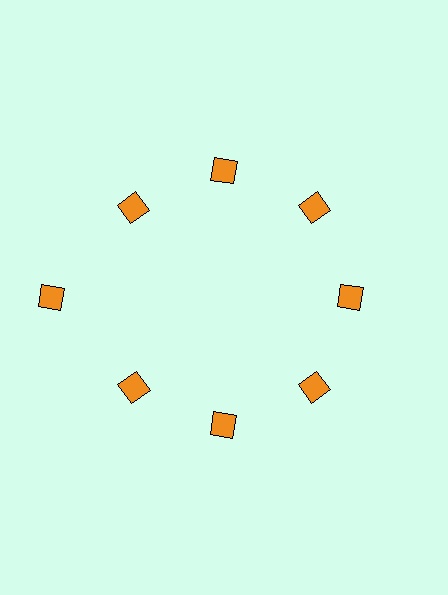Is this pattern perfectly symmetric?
No. The 8 orange diamonds are arranged in a ring, but one element near the 9 o'clock position is pushed outward from the center, breaking the 8-fold rotational symmetry.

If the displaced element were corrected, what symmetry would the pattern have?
It would have 8-fold rotational symmetry — the pattern would map onto itself every 45 degrees.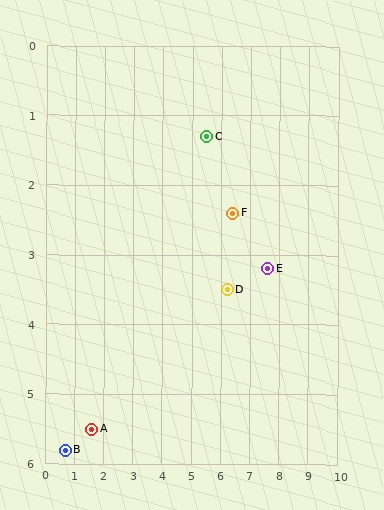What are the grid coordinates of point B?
Point B is at approximately (0.7, 5.8).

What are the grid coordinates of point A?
Point A is at approximately (1.6, 5.5).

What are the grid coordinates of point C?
Point C is at approximately (5.5, 1.3).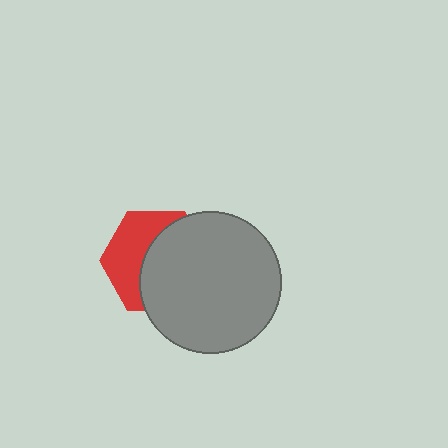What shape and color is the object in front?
The object in front is a gray circle.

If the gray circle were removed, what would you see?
You would see the complete red hexagon.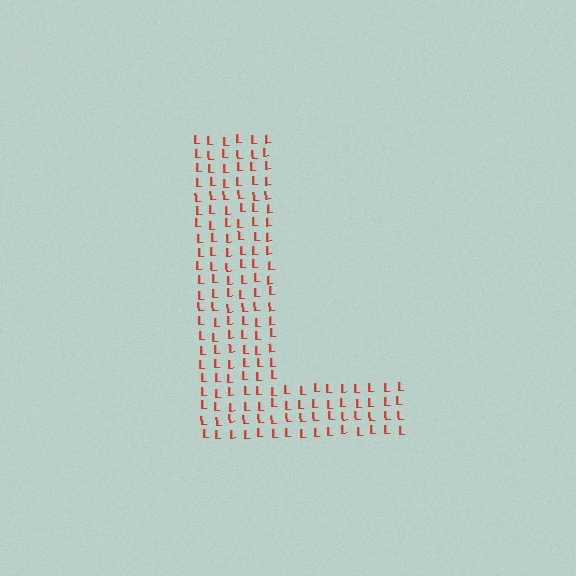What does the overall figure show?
The overall figure shows the letter L.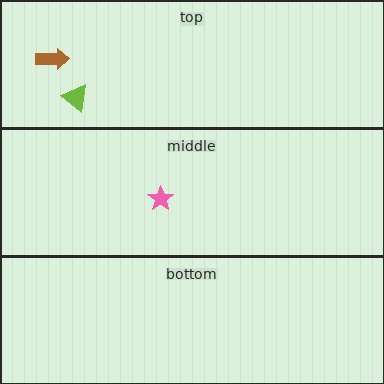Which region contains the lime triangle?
The top region.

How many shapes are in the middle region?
1.